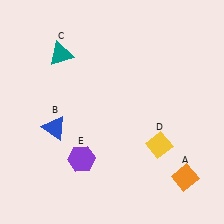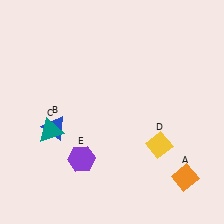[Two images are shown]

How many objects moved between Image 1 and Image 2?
1 object moved between the two images.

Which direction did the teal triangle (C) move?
The teal triangle (C) moved down.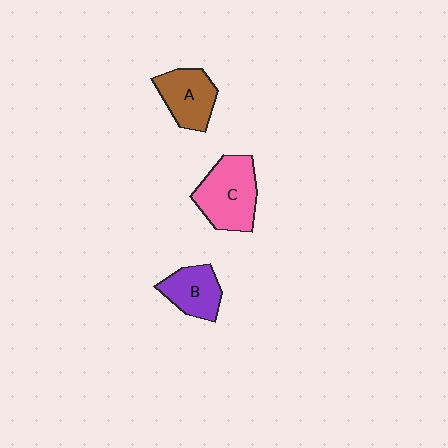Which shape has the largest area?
Shape C (pink).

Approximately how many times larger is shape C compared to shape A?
Approximately 1.3 times.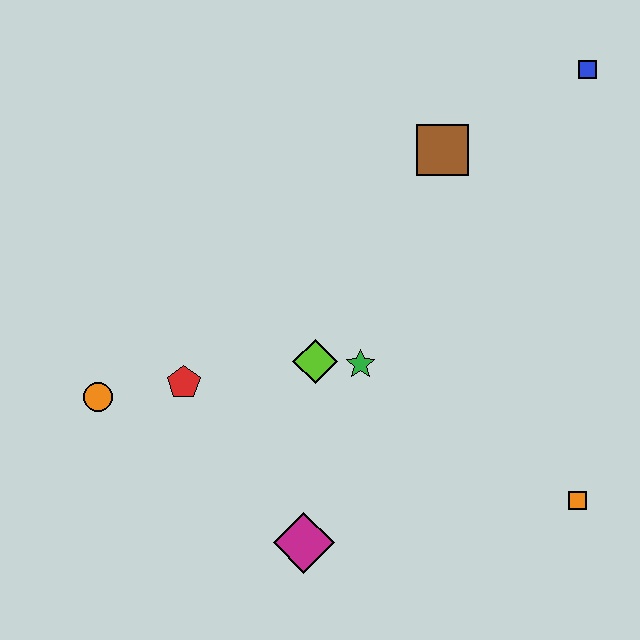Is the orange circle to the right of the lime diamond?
No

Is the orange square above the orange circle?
No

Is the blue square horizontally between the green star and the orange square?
No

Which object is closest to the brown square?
The blue square is closest to the brown square.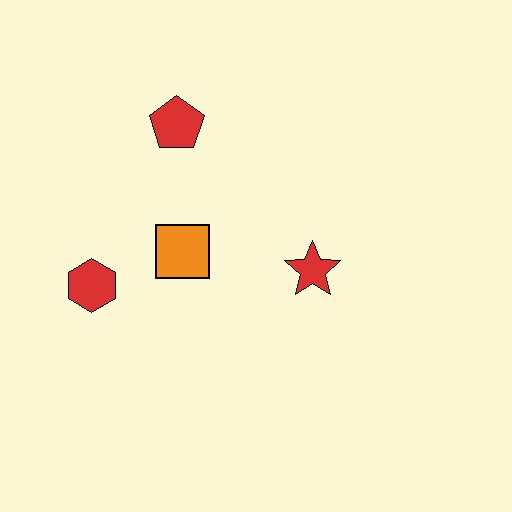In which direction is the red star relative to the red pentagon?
The red star is below the red pentagon.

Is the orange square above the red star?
Yes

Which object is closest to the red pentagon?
The orange square is closest to the red pentagon.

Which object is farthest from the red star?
The red hexagon is farthest from the red star.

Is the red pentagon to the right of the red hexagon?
Yes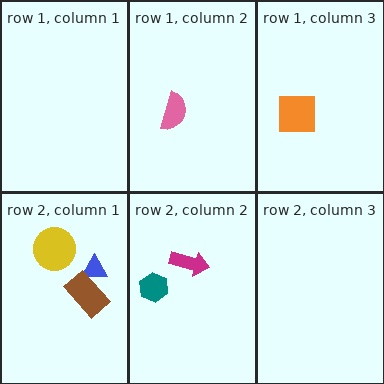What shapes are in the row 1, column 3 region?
The orange square.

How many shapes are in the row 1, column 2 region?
1.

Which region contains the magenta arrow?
The row 2, column 2 region.